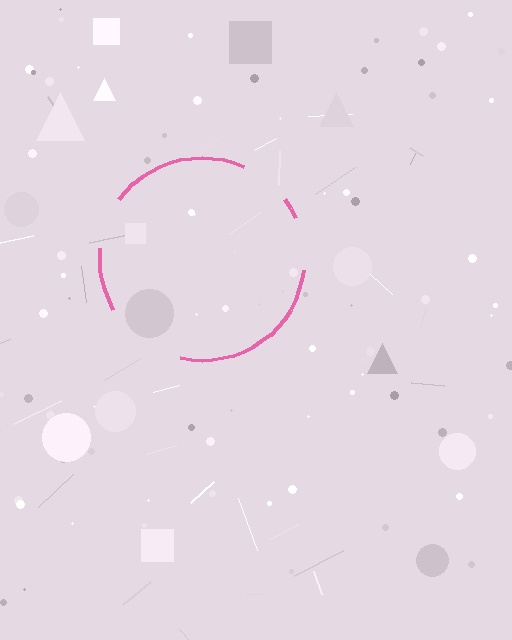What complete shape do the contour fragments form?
The contour fragments form a circle.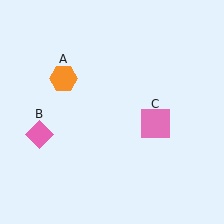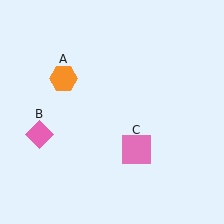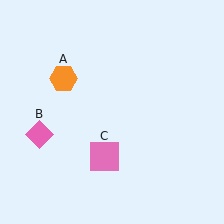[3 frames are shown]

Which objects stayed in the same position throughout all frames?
Orange hexagon (object A) and pink diamond (object B) remained stationary.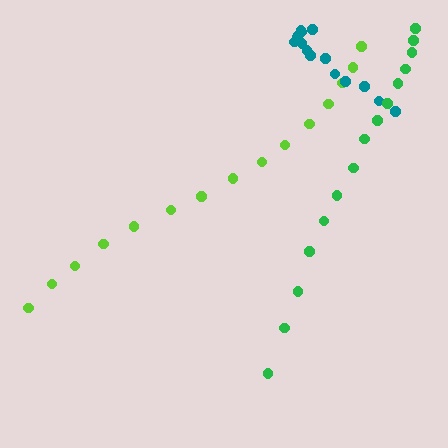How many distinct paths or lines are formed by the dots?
There are 3 distinct paths.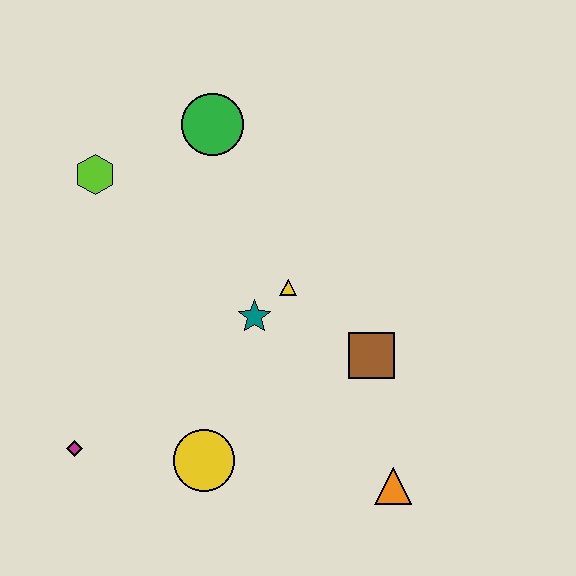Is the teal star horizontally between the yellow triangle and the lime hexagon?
Yes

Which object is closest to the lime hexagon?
The green circle is closest to the lime hexagon.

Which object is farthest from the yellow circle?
The green circle is farthest from the yellow circle.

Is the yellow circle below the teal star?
Yes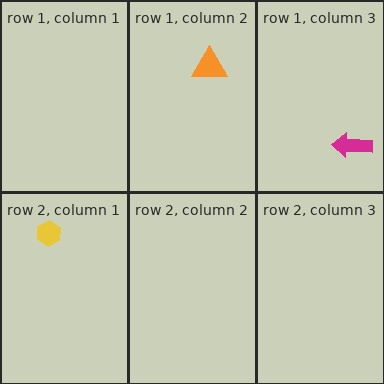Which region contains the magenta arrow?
The row 1, column 3 region.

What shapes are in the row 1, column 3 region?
The magenta arrow.